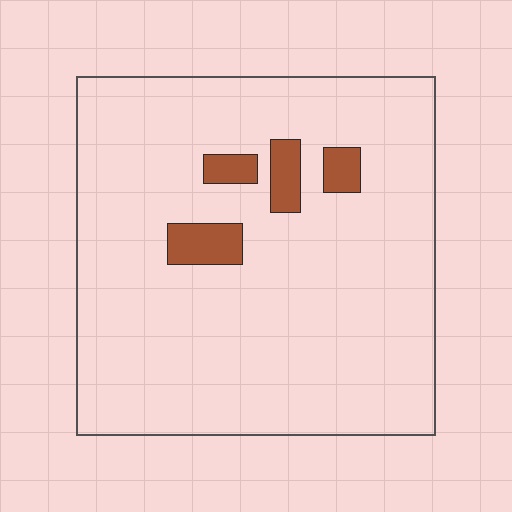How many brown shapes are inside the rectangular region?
4.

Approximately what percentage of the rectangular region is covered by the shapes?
Approximately 5%.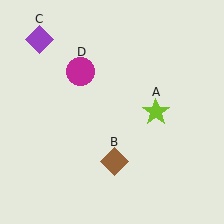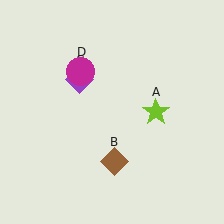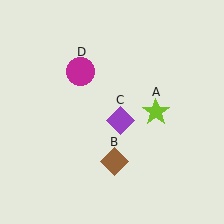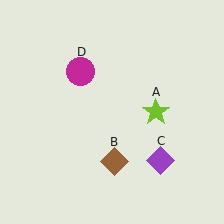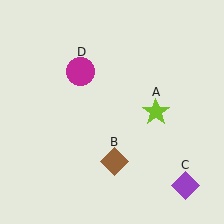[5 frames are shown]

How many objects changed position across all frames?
1 object changed position: purple diamond (object C).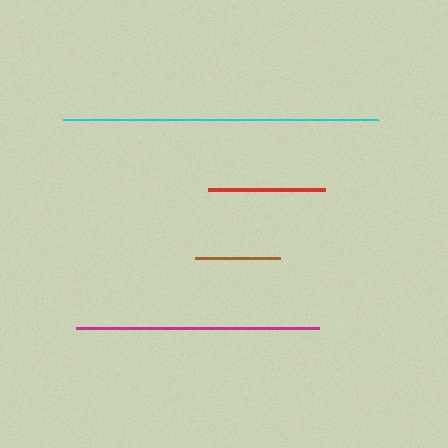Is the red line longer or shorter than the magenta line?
The magenta line is longer than the red line.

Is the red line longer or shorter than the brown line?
The red line is longer than the brown line.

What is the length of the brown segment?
The brown segment is approximately 85 pixels long.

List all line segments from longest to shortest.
From longest to shortest: cyan, magenta, red, brown.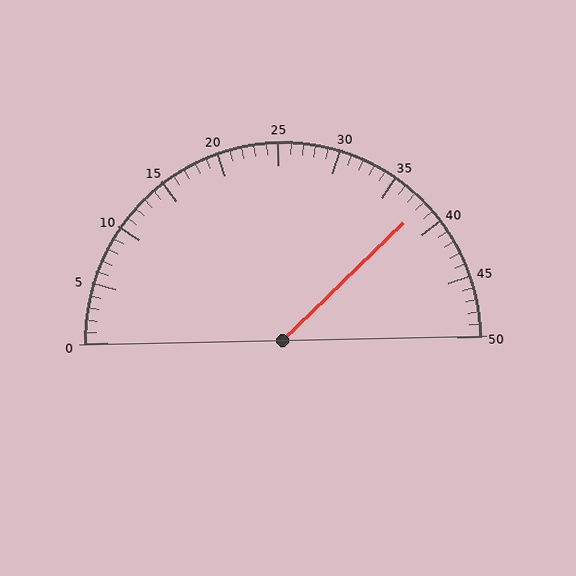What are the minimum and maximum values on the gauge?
The gauge ranges from 0 to 50.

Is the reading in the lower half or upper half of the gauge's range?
The reading is in the upper half of the range (0 to 50).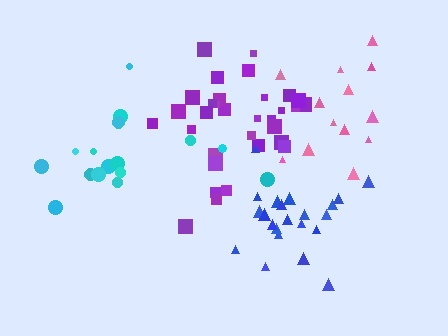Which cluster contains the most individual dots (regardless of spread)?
Purple (32).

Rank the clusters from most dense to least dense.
purple, blue, cyan, pink.